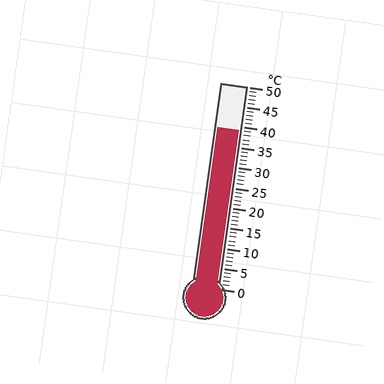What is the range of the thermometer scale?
The thermometer scale ranges from 0°C to 50°C.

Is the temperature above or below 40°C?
The temperature is below 40°C.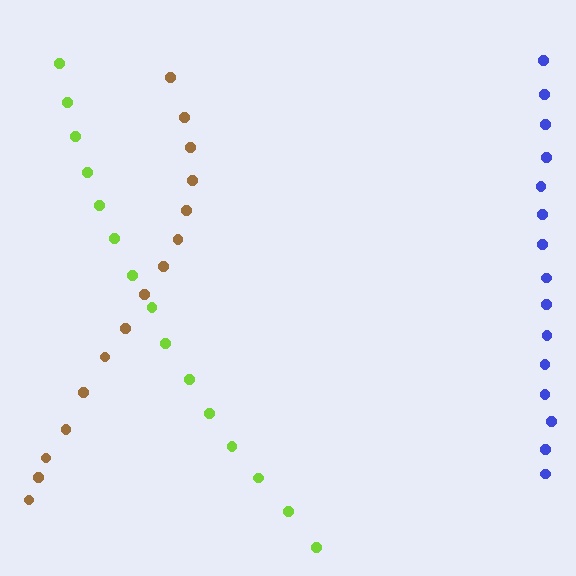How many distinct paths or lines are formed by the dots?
There are 3 distinct paths.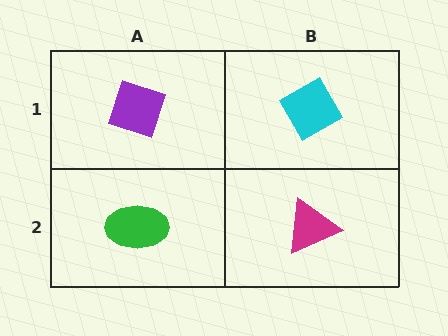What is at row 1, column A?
A purple diamond.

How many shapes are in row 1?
2 shapes.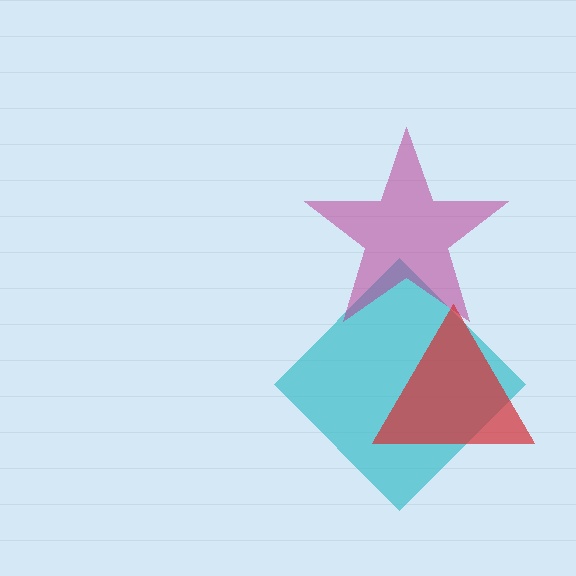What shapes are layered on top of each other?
The layered shapes are: a cyan diamond, a magenta star, a red triangle.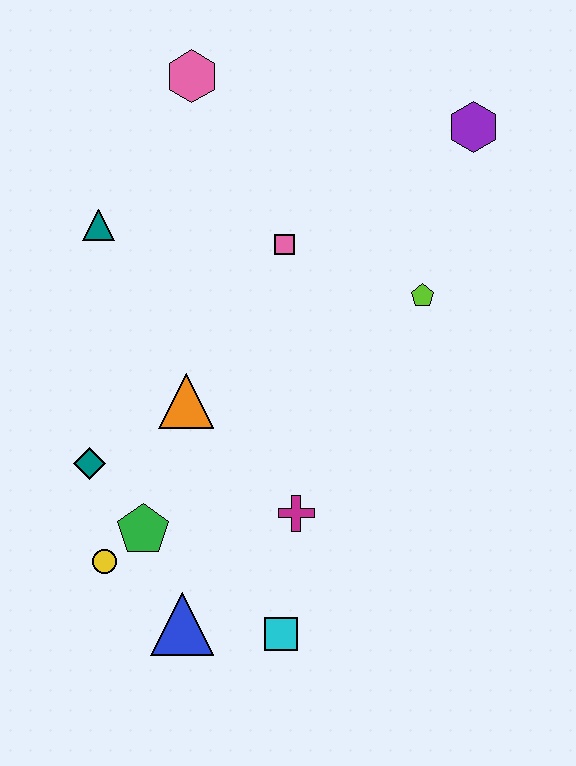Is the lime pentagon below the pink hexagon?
Yes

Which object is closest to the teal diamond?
The green pentagon is closest to the teal diamond.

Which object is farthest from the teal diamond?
The purple hexagon is farthest from the teal diamond.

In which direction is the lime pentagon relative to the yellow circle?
The lime pentagon is to the right of the yellow circle.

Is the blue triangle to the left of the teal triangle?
No